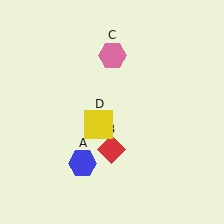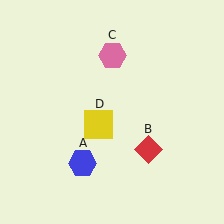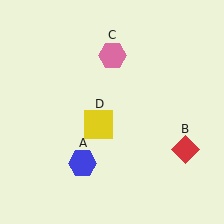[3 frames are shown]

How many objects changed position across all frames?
1 object changed position: red diamond (object B).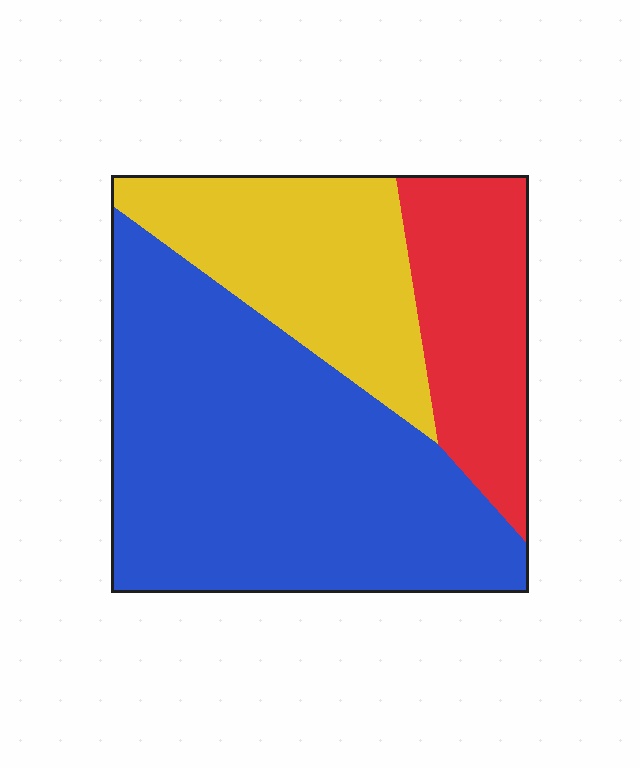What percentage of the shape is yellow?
Yellow covers about 25% of the shape.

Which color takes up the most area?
Blue, at roughly 55%.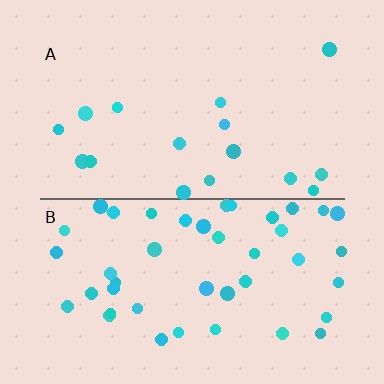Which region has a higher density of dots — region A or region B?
B (the bottom).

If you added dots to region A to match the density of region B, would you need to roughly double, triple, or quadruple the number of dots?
Approximately triple.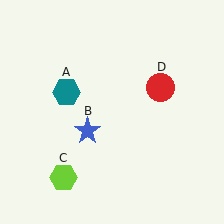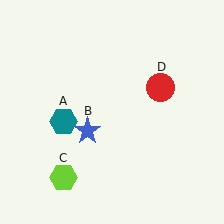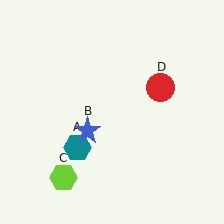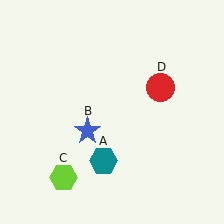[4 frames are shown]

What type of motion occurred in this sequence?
The teal hexagon (object A) rotated counterclockwise around the center of the scene.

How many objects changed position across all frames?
1 object changed position: teal hexagon (object A).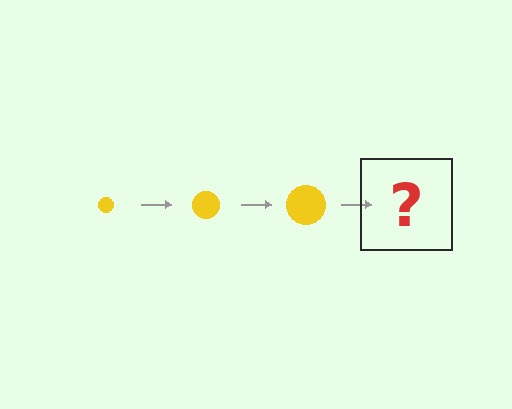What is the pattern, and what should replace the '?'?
The pattern is that the circle gets progressively larger each step. The '?' should be a yellow circle, larger than the previous one.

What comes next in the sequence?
The next element should be a yellow circle, larger than the previous one.